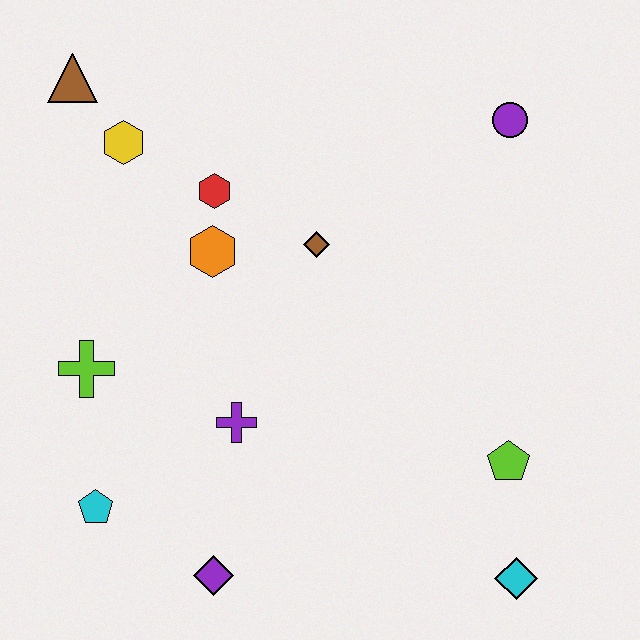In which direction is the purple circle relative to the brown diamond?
The purple circle is to the right of the brown diamond.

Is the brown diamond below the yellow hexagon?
Yes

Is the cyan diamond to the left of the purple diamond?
No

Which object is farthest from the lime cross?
The purple circle is farthest from the lime cross.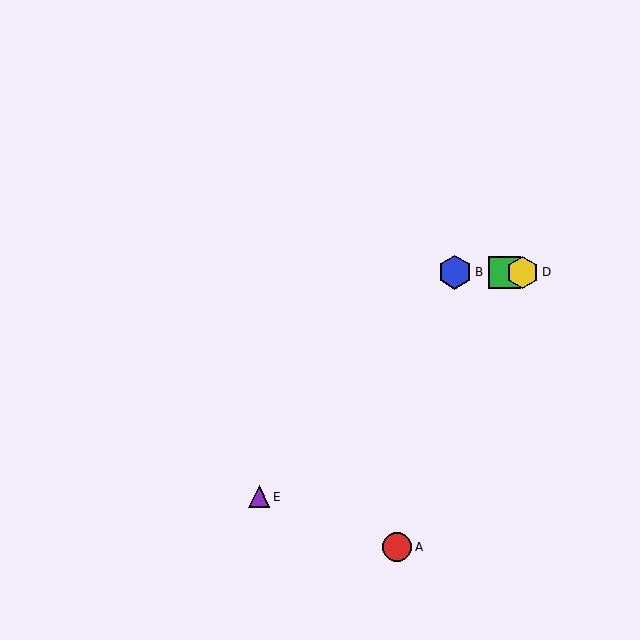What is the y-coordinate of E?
Object E is at y≈497.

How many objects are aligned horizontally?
3 objects (B, C, D) are aligned horizontally.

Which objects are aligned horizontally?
Objects B, C, D are aligned horizontally.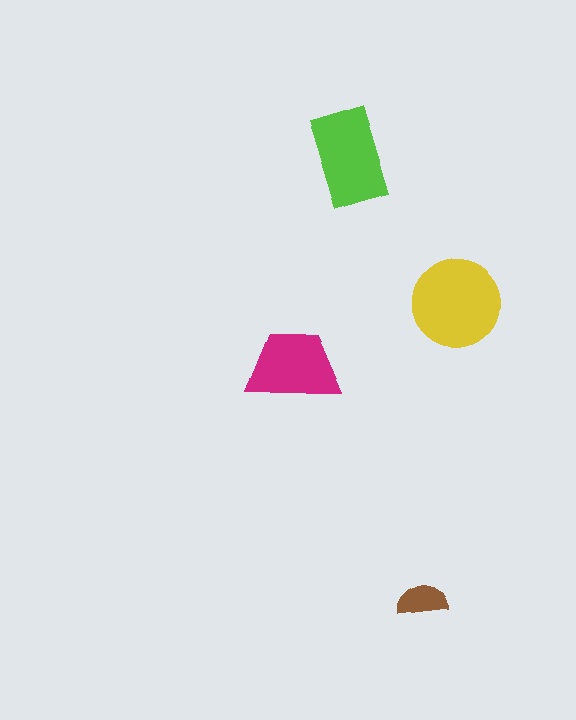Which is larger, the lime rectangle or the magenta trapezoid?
The lime rectangle.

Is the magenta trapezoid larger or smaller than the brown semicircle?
Larger.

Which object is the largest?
The yellow circle.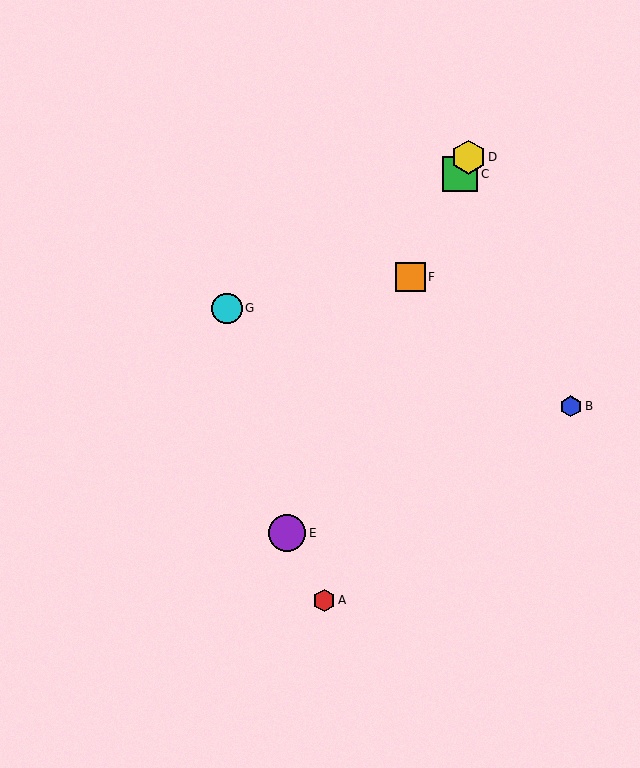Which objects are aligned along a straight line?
Objects C, D, E, F are aligned along a straight line.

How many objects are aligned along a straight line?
4 objects (C, D, E, F) are aligned along a straight line.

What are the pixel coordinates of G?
Object G is at (227, 308).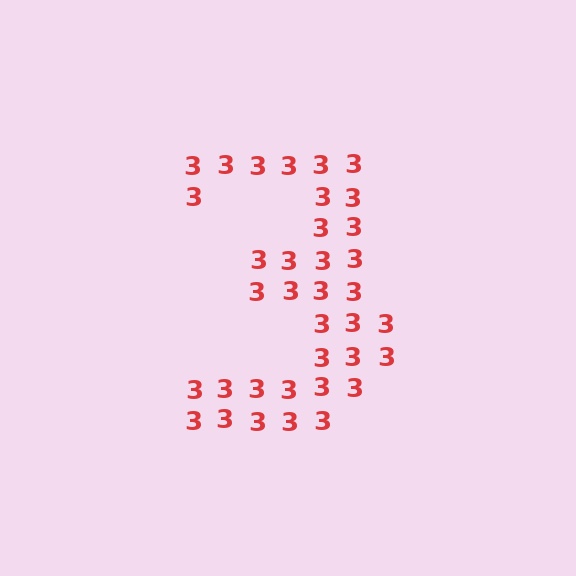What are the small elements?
The small elements are digit 3's.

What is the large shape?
The large shape is the digit 3.